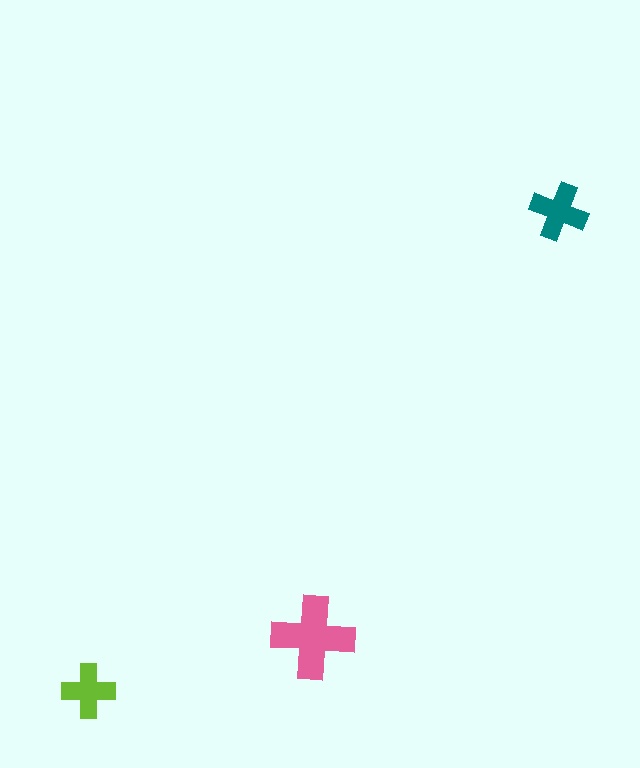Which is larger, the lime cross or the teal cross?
The teal one.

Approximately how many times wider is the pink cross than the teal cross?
About 1.5 times wider.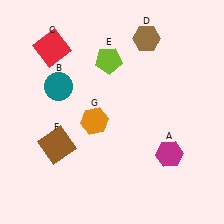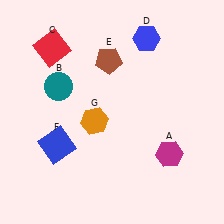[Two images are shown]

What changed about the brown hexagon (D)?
In Image 1, D is brown. In Image 2, it changed to blue.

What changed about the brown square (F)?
In Image 1, F is brown. In Image 2, it changed to blue.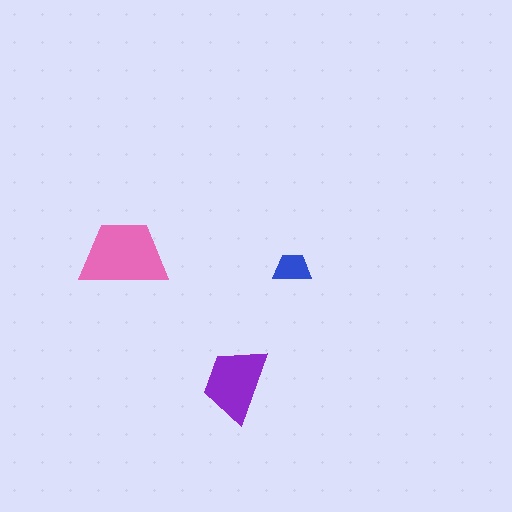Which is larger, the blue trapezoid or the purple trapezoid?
The purple one.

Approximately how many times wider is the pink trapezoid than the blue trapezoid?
About 2.5 times wider.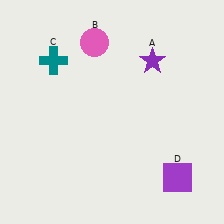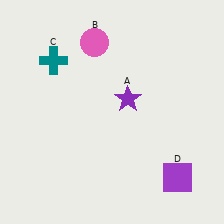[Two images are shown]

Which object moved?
The purple star (A) moved down.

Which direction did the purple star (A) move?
The purple star (A) moved down.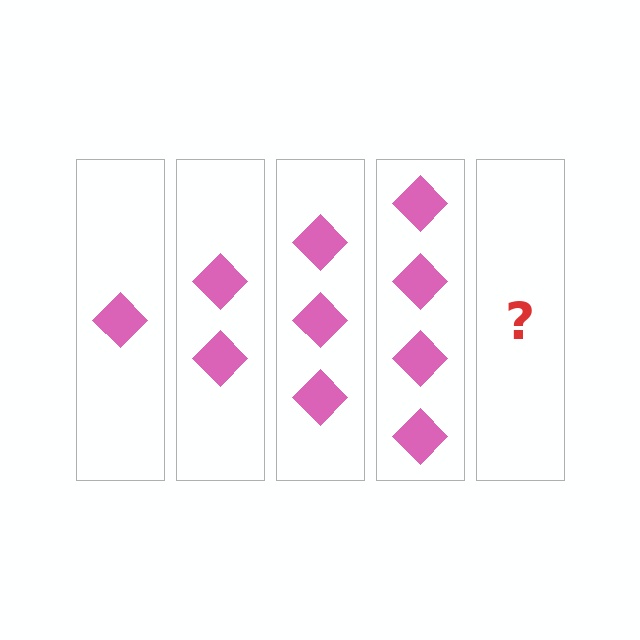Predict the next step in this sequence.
The next step is 5 diamonds.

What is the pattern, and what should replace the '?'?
The pattern is that each step adds one more diamond. The '?' should be 5 diamonds.